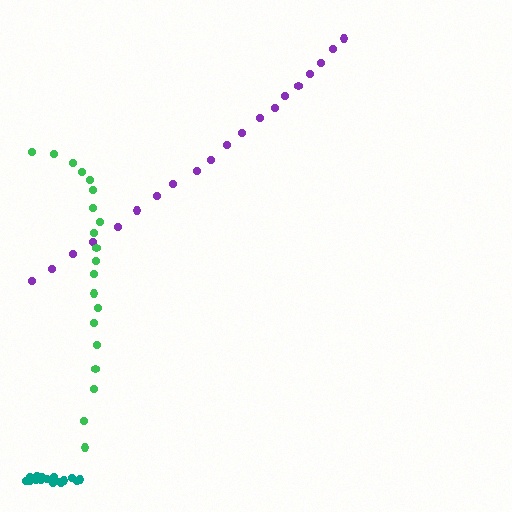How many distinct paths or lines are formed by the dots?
There are 3 distinct paths.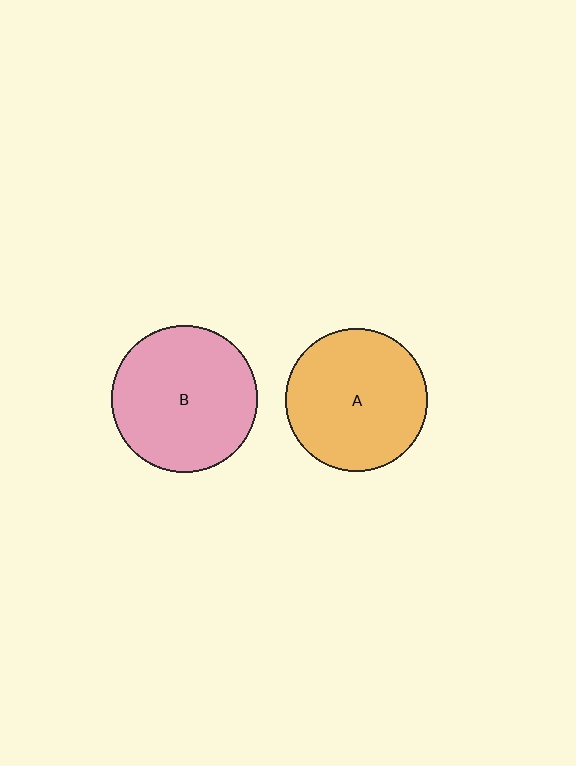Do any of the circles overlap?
No, none of the circles overlap.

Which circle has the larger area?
Circle B (pink).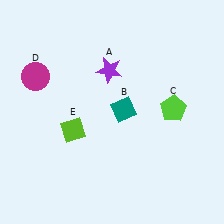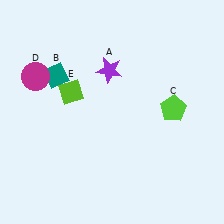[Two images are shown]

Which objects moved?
The objects that moved are: the teal diamond (B), the lime diamond (E).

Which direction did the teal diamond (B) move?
The teal diamond (B) moved left.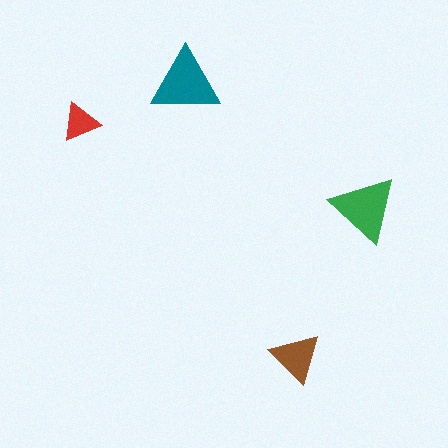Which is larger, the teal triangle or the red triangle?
The teal one.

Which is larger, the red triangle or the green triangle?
The green one.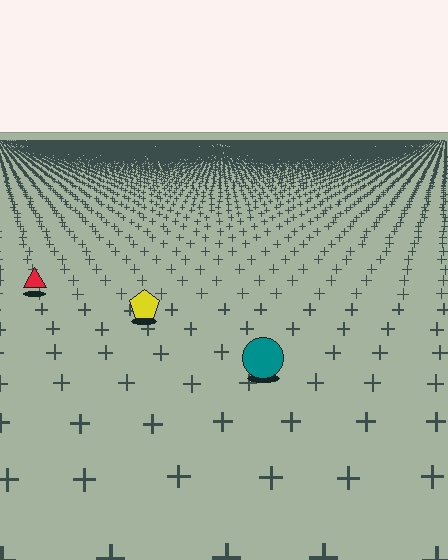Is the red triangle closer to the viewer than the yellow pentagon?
No. The yellow pentagon is closer — you can tell from the texture gradient: the ground texture is coarser near it.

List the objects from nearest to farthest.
From nearest to farthest: the teal circle, the yellow pentagon, the red triangle.